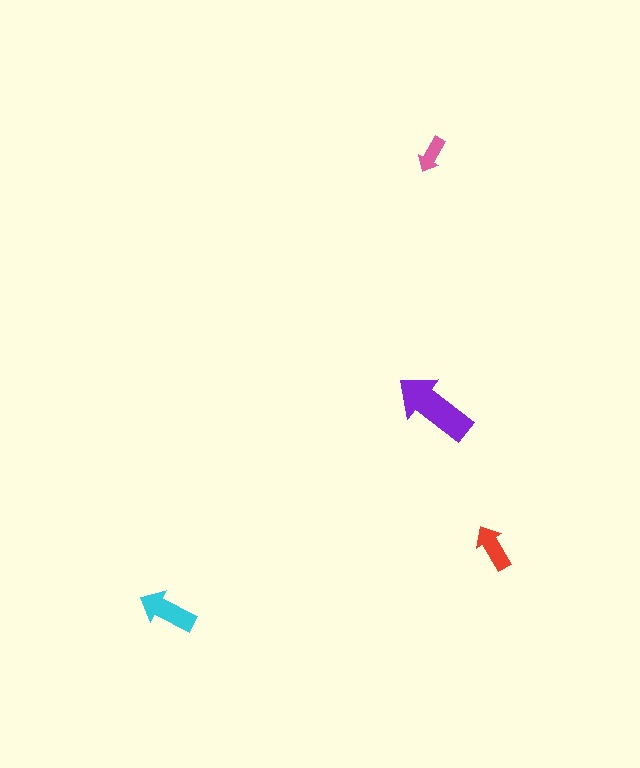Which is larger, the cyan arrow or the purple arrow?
The purple one.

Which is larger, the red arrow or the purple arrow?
The purple one.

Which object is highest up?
The pink arrow is topmost.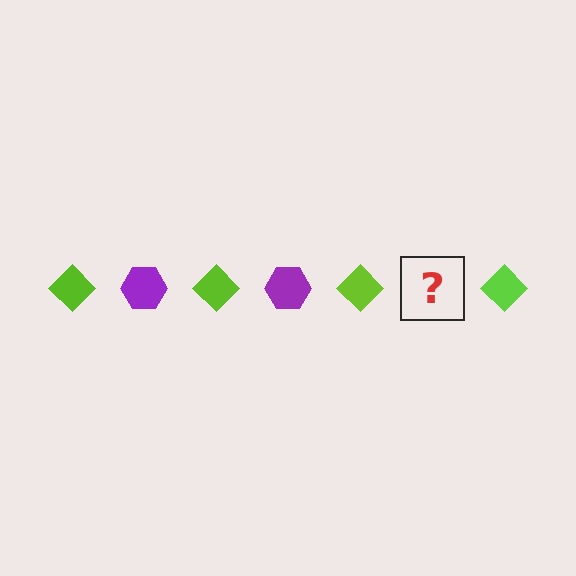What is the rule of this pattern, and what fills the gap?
The rule is that the pattern alternates between lime diamond and purple hexagon. The gap should be filled with a purple hexagon.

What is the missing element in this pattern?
The missing element is a purple hexagon.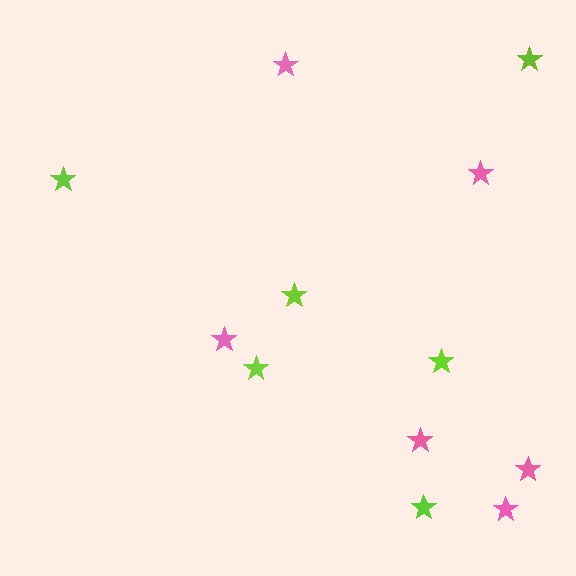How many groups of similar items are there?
There are 2 groups: one group of pink stars (6) and one group of lime stars (6).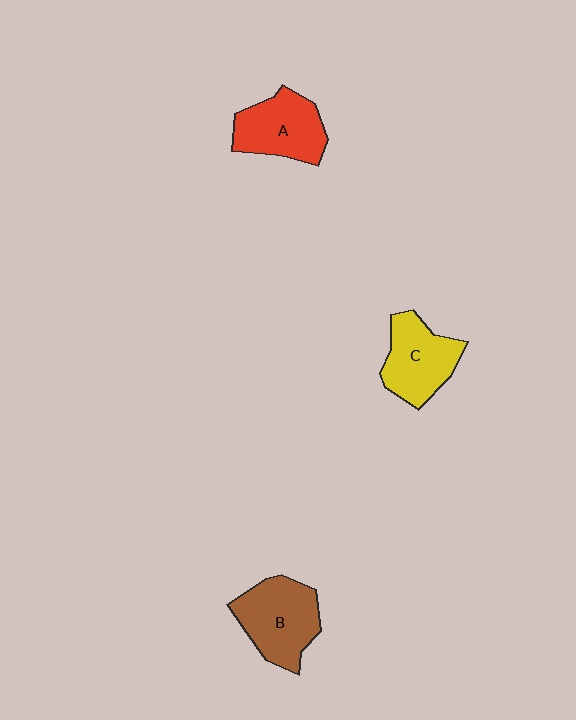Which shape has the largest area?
Shape B (brown).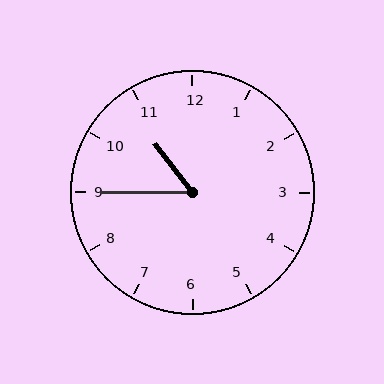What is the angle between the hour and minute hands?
Approximately 52 degrees.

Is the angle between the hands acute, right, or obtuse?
It is acute.